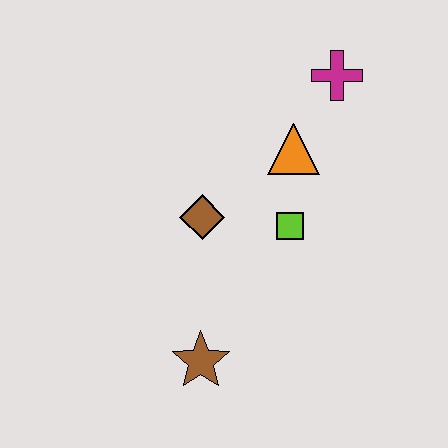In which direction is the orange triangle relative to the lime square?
The orange triangle is above the lime square.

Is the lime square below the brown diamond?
Yes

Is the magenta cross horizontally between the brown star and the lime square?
No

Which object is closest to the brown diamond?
The lime square is closest to the brown diamond.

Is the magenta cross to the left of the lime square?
No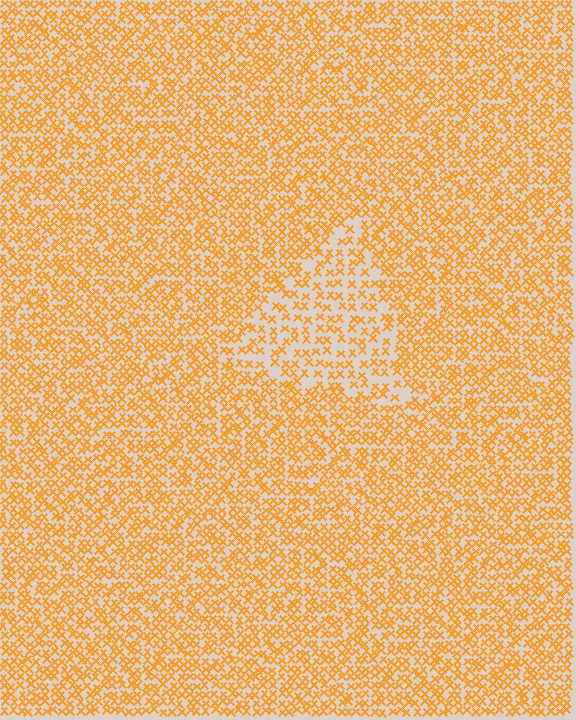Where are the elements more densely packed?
The elements are more densely packed outside the triangle boundary.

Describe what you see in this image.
The image contains small orange elements arranged at two different densities. A triangle-shaped region is visible where the elements are less densely packed than the surrounding area.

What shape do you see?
I see a triangle.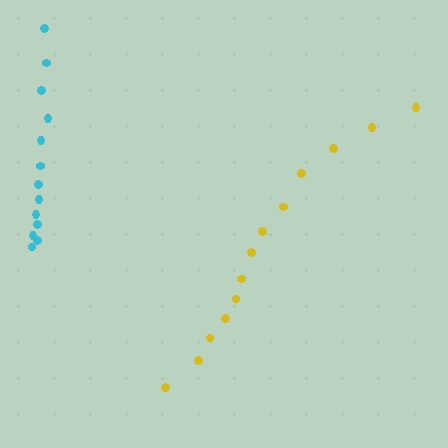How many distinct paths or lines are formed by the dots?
There are 2 distinct paths.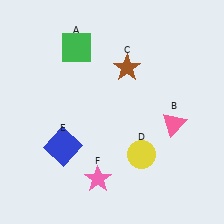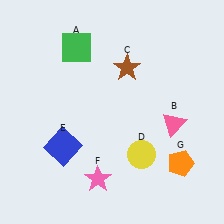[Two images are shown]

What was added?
An orange pentagon (G) was added in Image 2.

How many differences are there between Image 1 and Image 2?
There is 1 difference between the two images.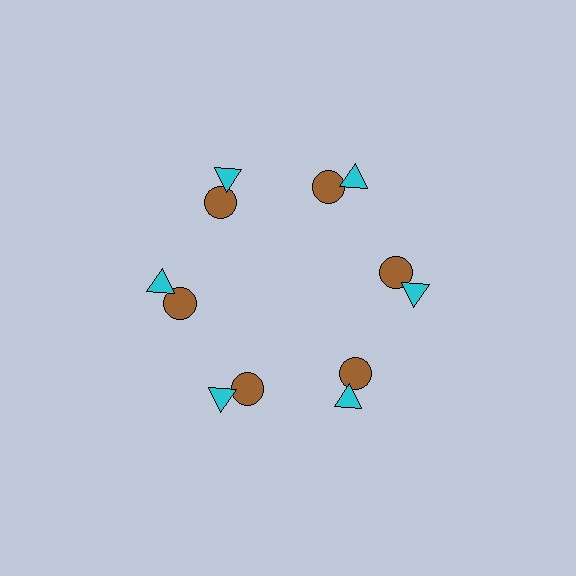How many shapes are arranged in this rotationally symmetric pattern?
There are 12 shapes, arranged in 6 groups of 2.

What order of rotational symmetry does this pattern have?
This pattern has 6-fold rotational symmetry.